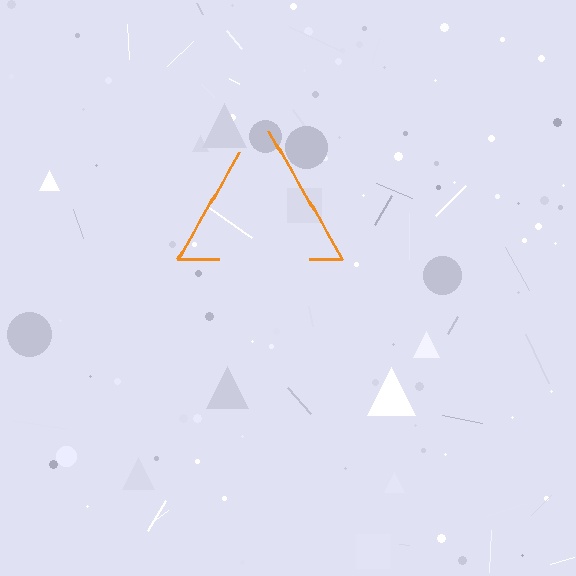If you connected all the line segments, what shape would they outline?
They would outline a triangle.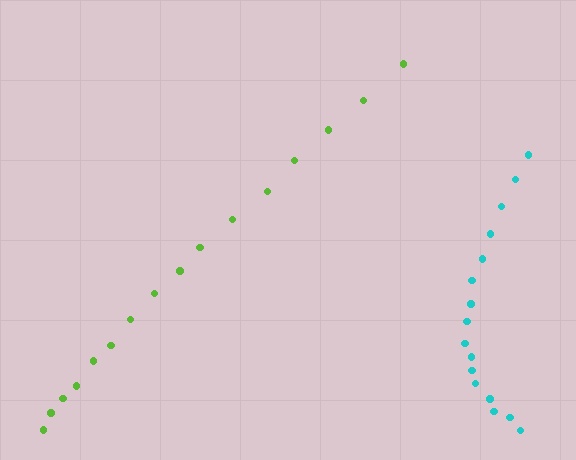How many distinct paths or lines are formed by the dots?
There are 2 distinct paths.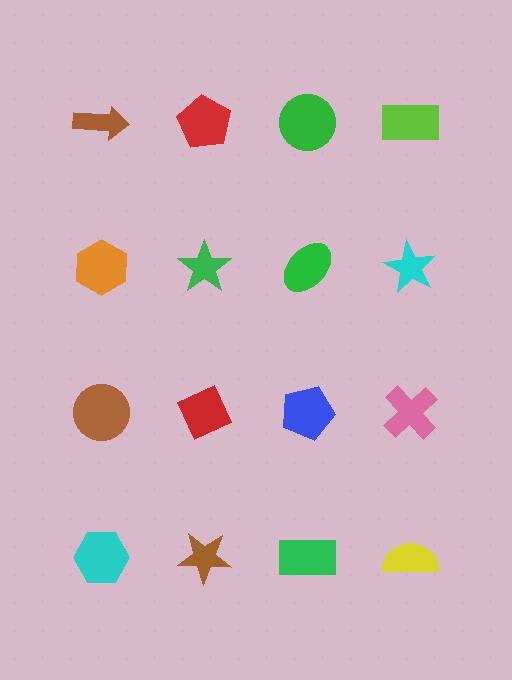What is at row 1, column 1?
A brown arrow.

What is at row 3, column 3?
A blue pentagon.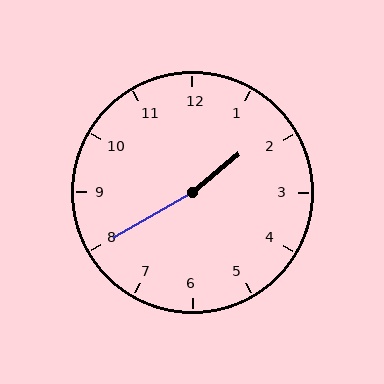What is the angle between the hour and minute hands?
Approximately 170 degrees.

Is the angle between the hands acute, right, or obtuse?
It is obtuse.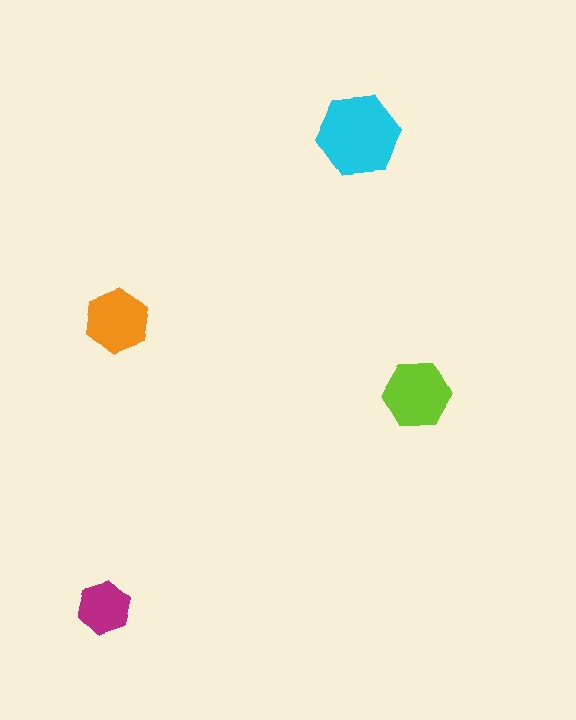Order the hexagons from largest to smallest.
the cyan one, the lime one, the orange one, the magenta one.